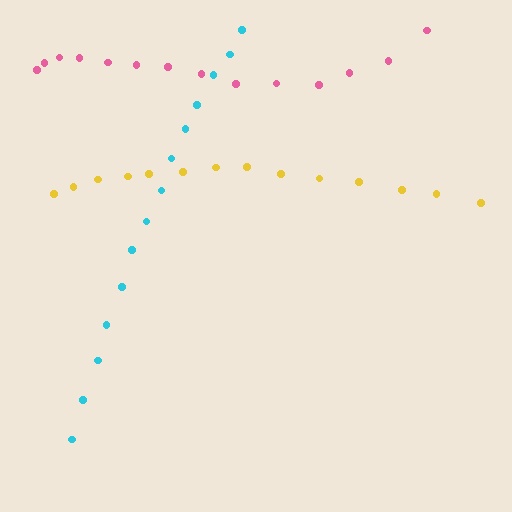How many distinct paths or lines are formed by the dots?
There are 3 distinct paths.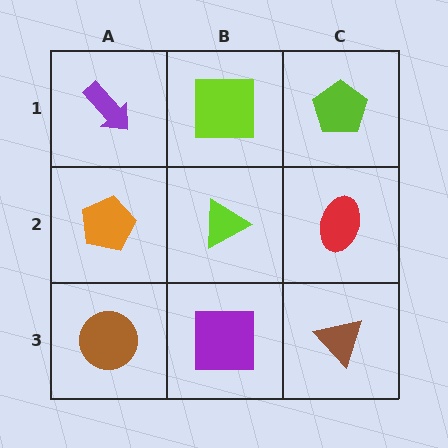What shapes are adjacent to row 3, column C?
A red ellipse (row 2, column C), a purple square (row 3, column B).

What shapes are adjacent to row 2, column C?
A lime pentagon (row 1, column C), a brown triangle (row 3, column C), a lime triangle (row 2, column B).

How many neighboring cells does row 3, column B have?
3.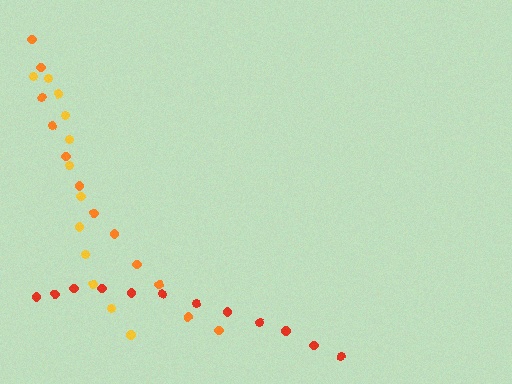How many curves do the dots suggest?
There are 3 distinct paths.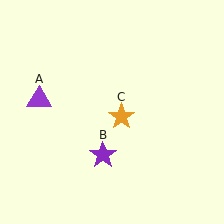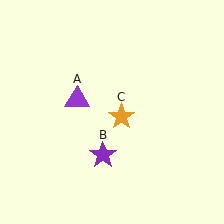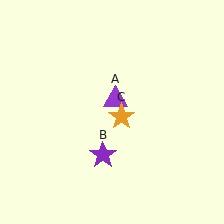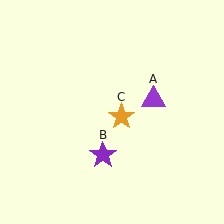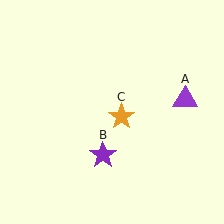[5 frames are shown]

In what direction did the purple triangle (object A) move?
The purple triangle (object A) moved right.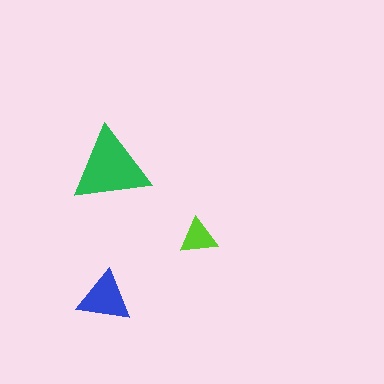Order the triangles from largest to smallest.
the green one, the blue one, the lime one.